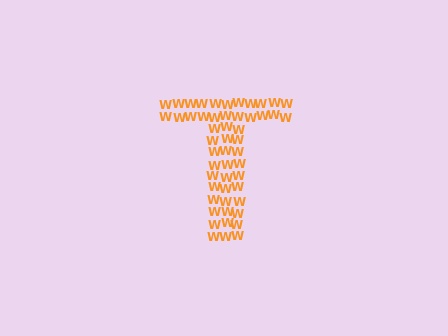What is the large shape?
The large shape is the letter T.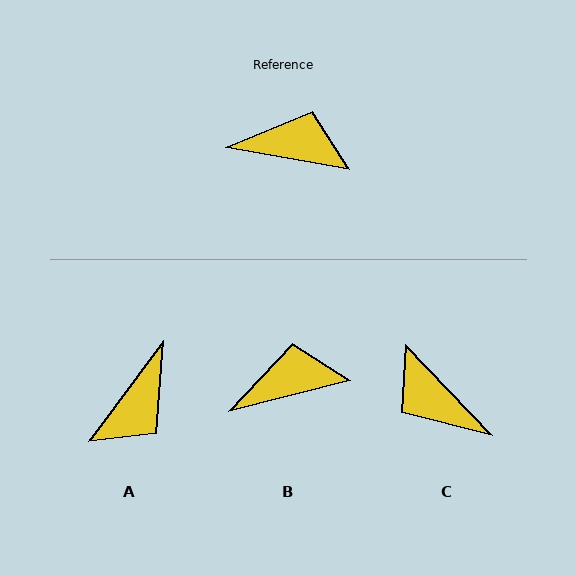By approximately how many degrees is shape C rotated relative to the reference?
Approximately 143 degrees counter-clockwise.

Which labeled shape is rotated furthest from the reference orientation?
C, about 143 degrees away.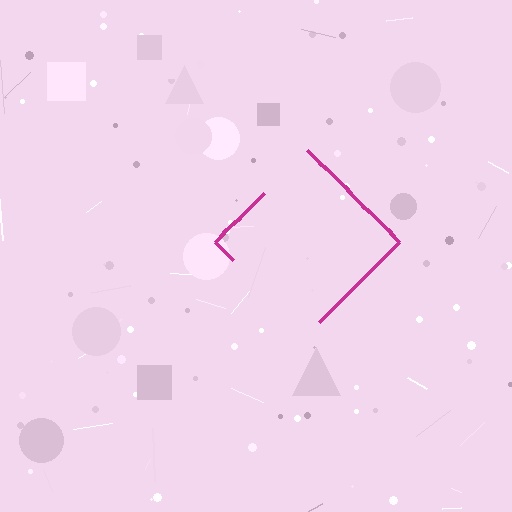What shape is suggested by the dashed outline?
The dashed outline suggests a diamond.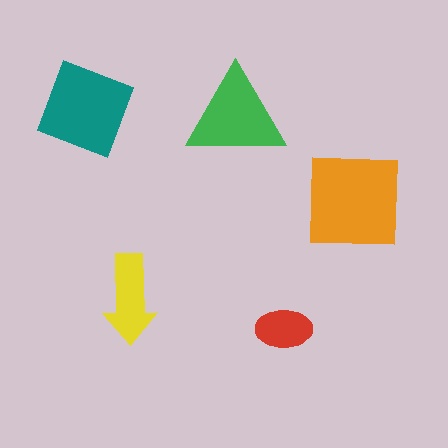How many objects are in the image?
There are 5 objects in the image.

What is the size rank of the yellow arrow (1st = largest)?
4th.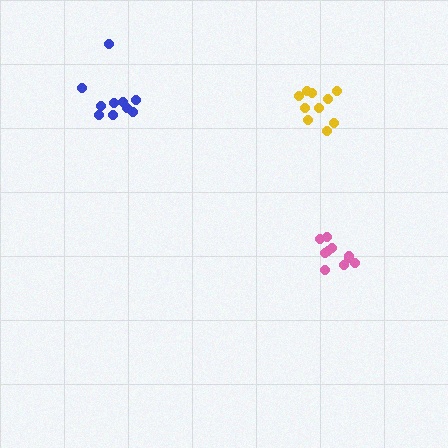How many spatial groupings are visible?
There are 3 spatial groupings.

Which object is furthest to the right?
The pink cluster is rightmost.